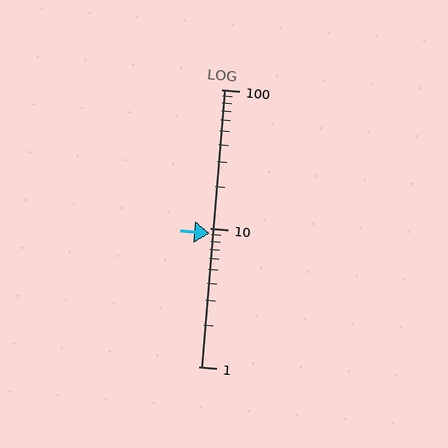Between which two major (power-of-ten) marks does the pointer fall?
The pointer is between 1 and 10.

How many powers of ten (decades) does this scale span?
The scale spans 2 decades, from 1 to 100.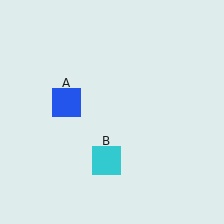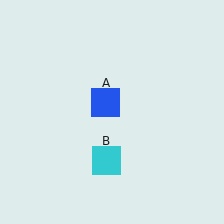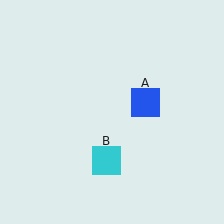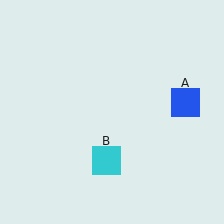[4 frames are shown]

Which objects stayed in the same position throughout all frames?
Cyan square (object B) remained stationary.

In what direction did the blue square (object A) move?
The blue square (object A) moved right.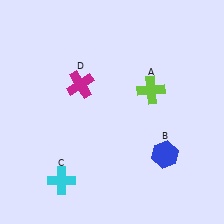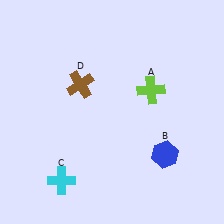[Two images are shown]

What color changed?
The cross (D) changed from magenta in Image 1 to brown in Image 2.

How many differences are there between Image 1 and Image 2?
There is 1 difference between the two images.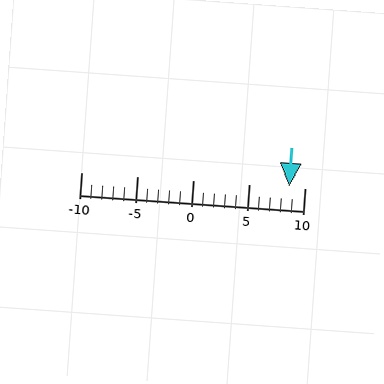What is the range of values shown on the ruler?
The ruler shows values from -10 to 10.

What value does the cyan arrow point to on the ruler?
The cyan arrow points to approximately 9.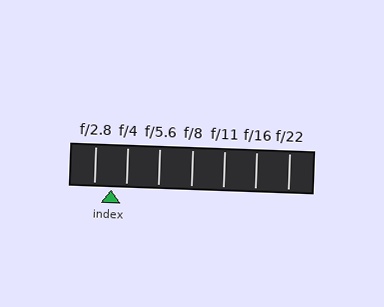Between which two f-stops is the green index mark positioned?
The index mark is between f/2.8 and f/4.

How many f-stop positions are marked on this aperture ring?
There are 7 f-stop positions marked.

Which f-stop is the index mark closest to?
The index mark is closest to f/4.